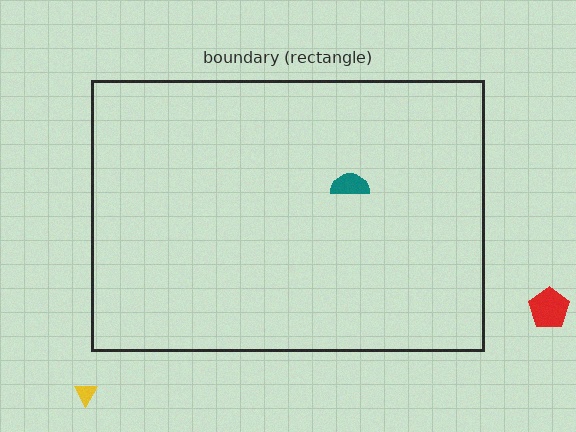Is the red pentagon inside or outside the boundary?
Outside.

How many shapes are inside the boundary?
1 inside, 2 outside.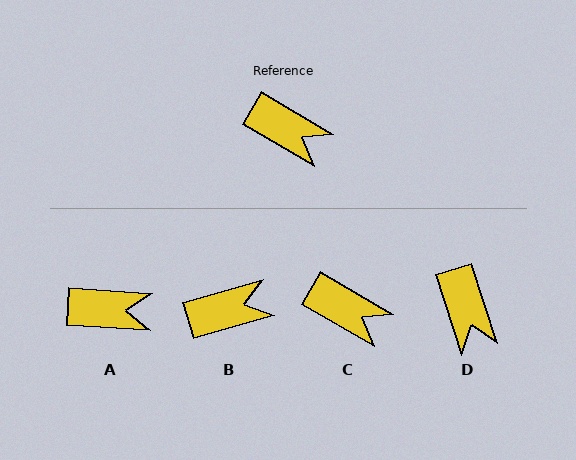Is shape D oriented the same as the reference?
No, it is off by about 42 degrees.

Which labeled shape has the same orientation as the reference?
C.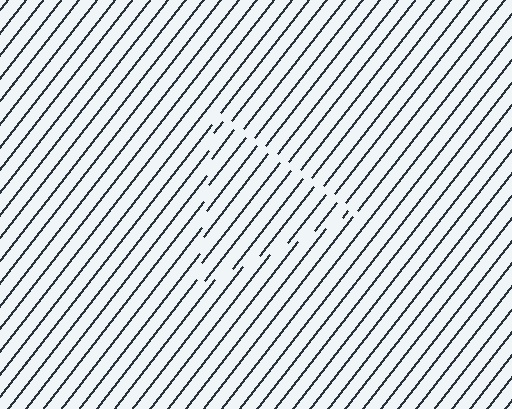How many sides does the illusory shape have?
3 sides — the line-ends trace a triangle.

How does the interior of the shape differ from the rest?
The interior of the shape contains the same grating, shifted by half a period — the contour is defined by the phase discontinuity where line-ends from the inner and outer gratings abut.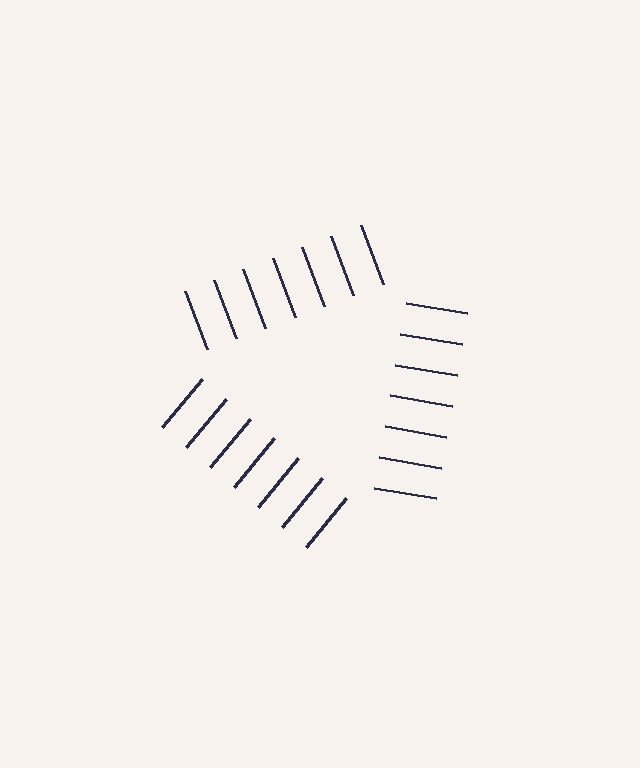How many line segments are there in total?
21 — 7 along each of the 3 edges.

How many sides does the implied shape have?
3 sides — the line-ends trace a triangle.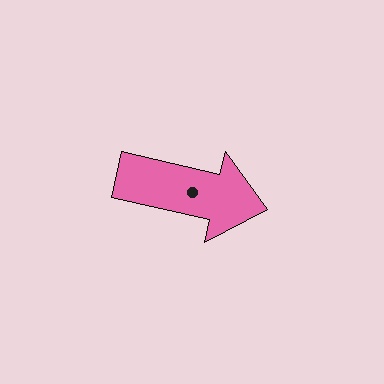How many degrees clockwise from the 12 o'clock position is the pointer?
Approximately 103 degrees.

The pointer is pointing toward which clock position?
Roughly 3 o'clock.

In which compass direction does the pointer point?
East.